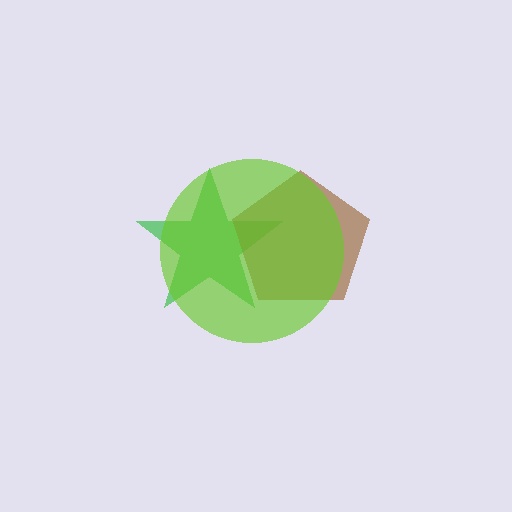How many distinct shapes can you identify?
There are 3 distinct shapes: a green star, a brown pentagon, a lime circle.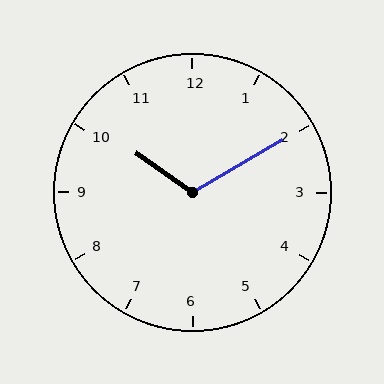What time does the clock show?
10:10.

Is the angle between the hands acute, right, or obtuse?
It is obtuse.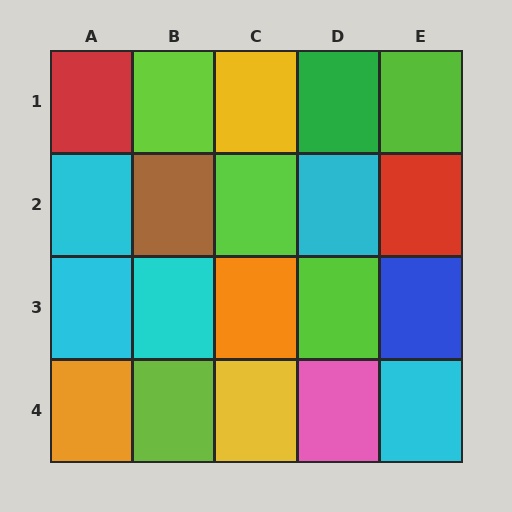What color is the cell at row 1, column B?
Lime.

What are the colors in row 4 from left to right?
Orange, lime, yellow, pink, cyan.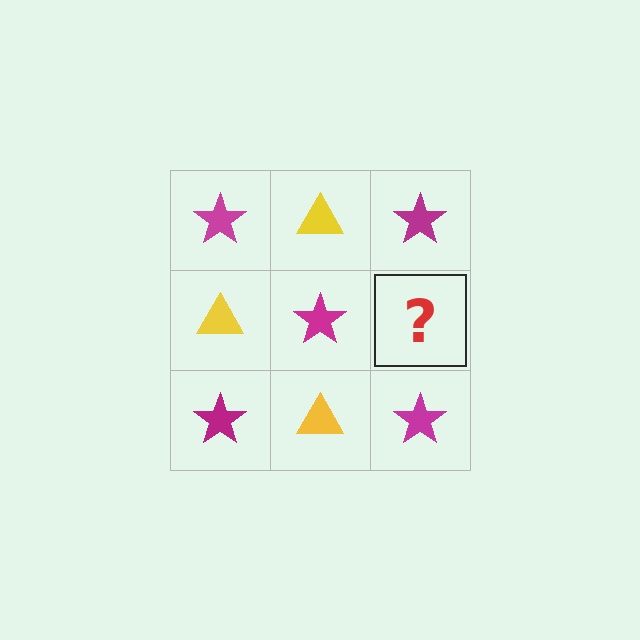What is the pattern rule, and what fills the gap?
The rule is that it alternates magenta star and yellow triangle in a checkerboard pattern. The gap should be filled with a yellow triangle.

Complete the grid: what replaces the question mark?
The question mark should be replaced with a yellow triangle.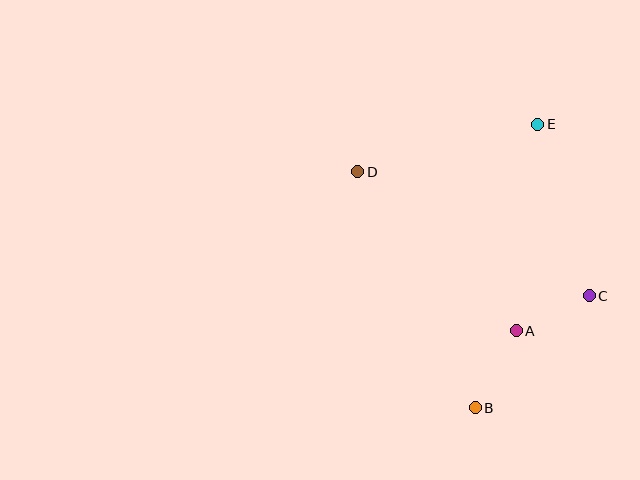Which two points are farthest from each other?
Points B and E are farthest from each other.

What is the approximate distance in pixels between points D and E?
The distance between D and E is approximately 186 pixels.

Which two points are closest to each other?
Points A and C are closest to each other.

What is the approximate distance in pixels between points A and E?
The distance between A and E is approximately 207 pixels.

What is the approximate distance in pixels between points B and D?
The distance between B and D is approximately 264 pixels.